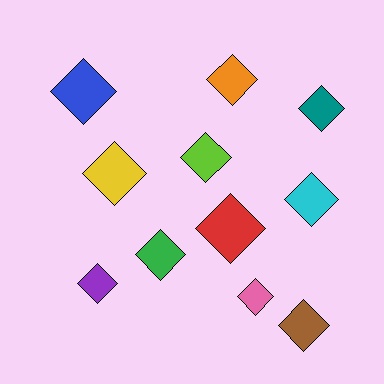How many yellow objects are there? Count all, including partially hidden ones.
There is 1 yellow object.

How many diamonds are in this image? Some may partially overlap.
There are 11 diamonds.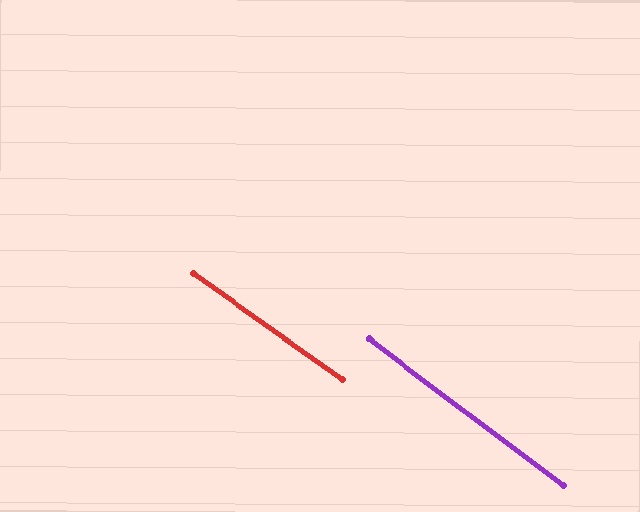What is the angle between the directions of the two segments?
Approximately 2 degrees.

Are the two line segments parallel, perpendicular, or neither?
Parallel — their directions differ by only 1.6°.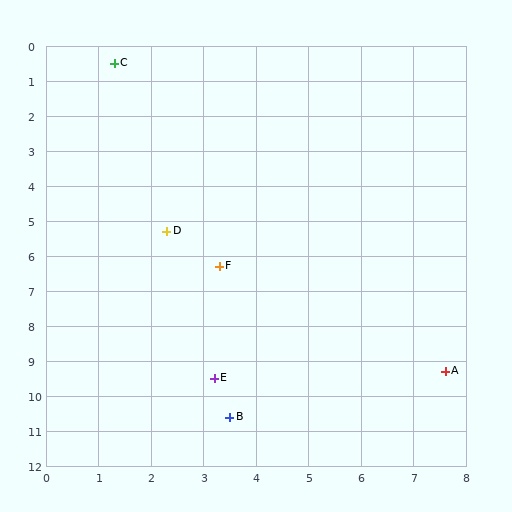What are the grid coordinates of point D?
Point D is at approximately (2.3, 5.3).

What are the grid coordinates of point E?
Point E is at approximately (3.2, 9.5).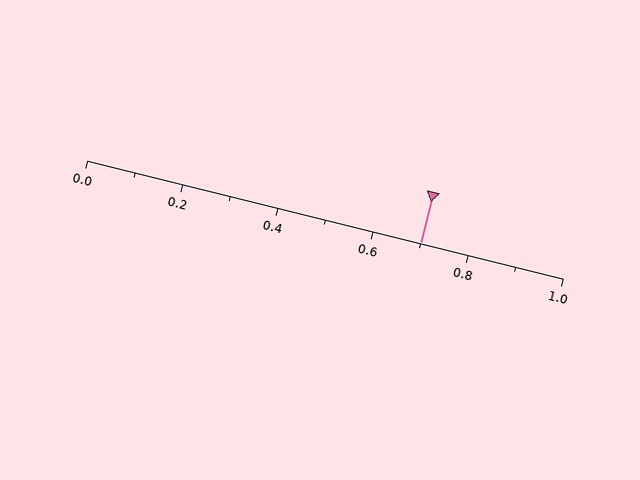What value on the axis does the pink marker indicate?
The marker indicates approximately 0.7.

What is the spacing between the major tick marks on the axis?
The major ticks are spaced 0.2 apart.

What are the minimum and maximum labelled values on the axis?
The axis runs from 0.0 to 1.0.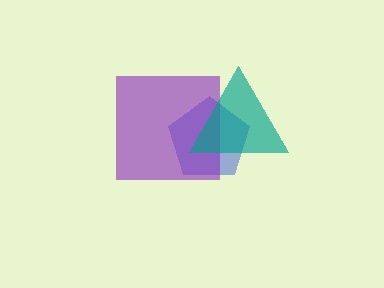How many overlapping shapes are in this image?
There are 3 overlapping shapes in the image.